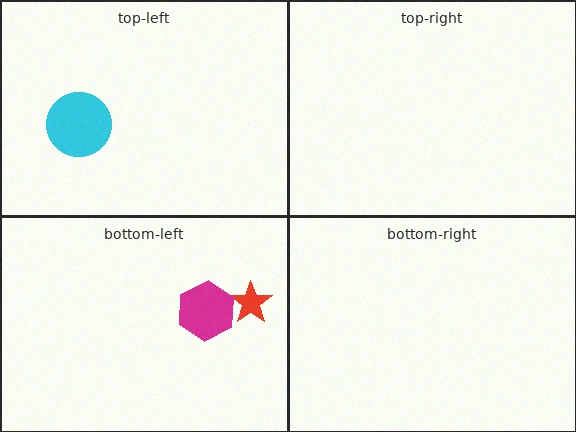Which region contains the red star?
The bottom-left region.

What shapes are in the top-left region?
The cyan circle.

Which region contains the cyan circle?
The top-left region.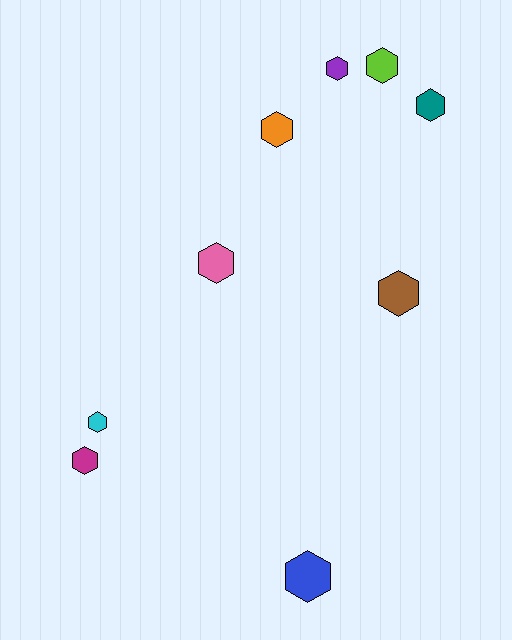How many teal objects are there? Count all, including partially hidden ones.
There is 1 teal object.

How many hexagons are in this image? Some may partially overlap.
There are 9 hexagons.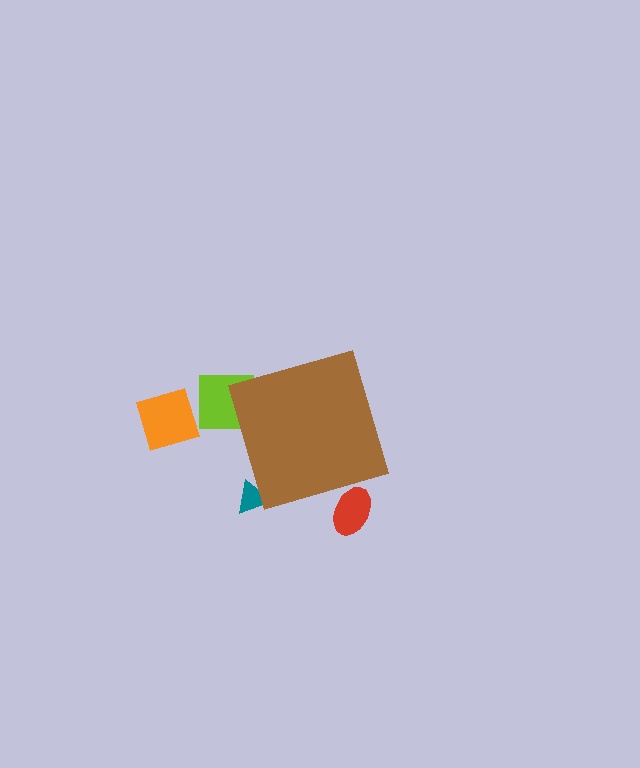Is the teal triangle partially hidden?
Yes, the teal triangle is partially hidden behind the brown diamond.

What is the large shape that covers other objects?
A brown diamond.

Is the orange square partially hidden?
No, the orange square is fully visible.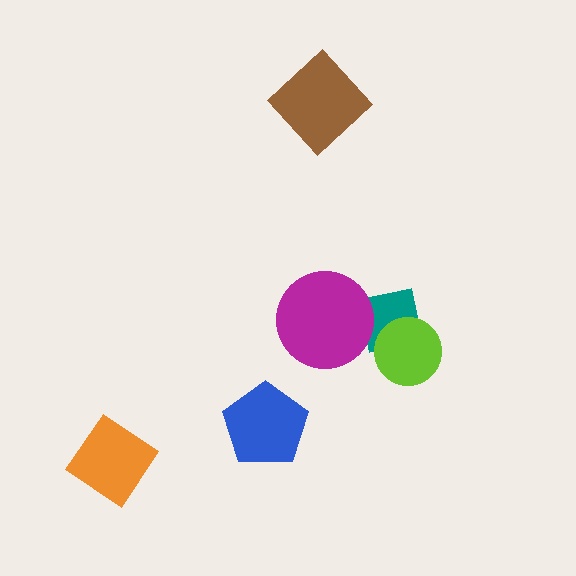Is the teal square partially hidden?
Yes, it is partially covered by another shape.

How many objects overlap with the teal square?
2 objects overlap with the teal square.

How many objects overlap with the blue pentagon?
0 objects overlap with the blue pentagon.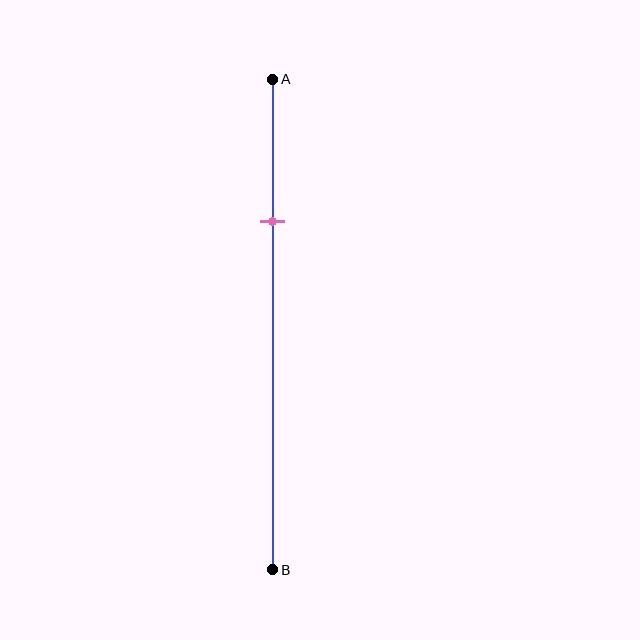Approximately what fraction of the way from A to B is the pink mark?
The pink mark is approximately 30% of the way from A to B.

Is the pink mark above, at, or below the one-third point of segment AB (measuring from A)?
The pink mark is above the one-third point of segment AB.